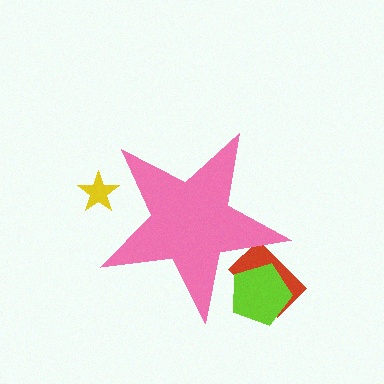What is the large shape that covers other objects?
A pink star.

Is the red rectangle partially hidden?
Yes, the red rectangle is partially hidden behind the pink star.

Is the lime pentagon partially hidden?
Yes, the lime pentagon is partially hidden behind the pink star.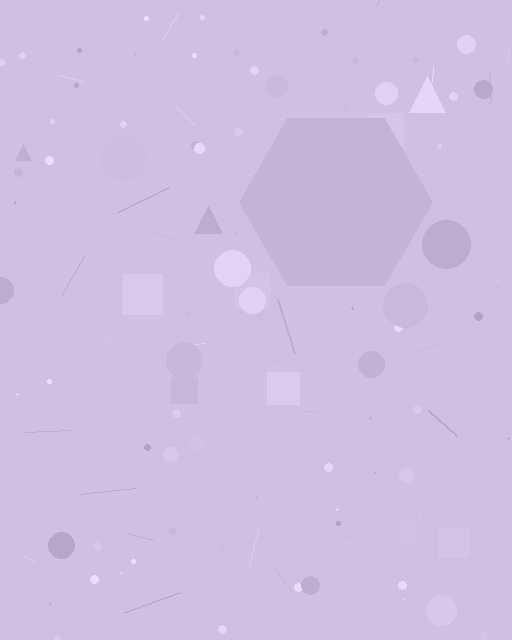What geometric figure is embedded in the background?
A hexagon is embedded in the background.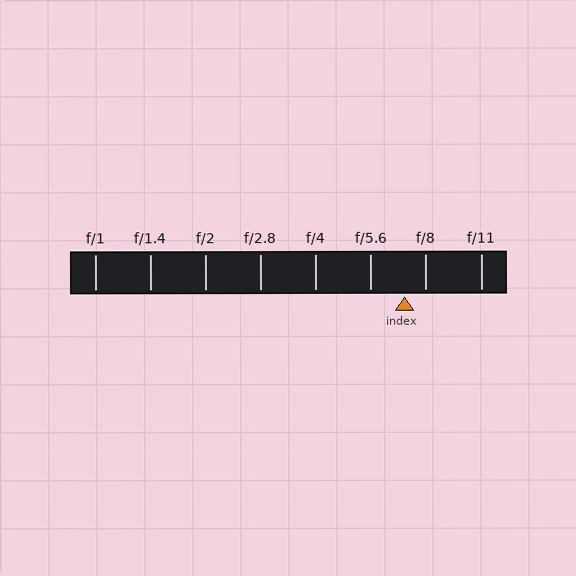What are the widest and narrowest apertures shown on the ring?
The widest aperture shown is f/1 and the narrowest is f/11.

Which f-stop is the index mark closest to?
The index mark is closest to f/8.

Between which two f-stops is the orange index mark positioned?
The index mark is between f/5.6 and f/8.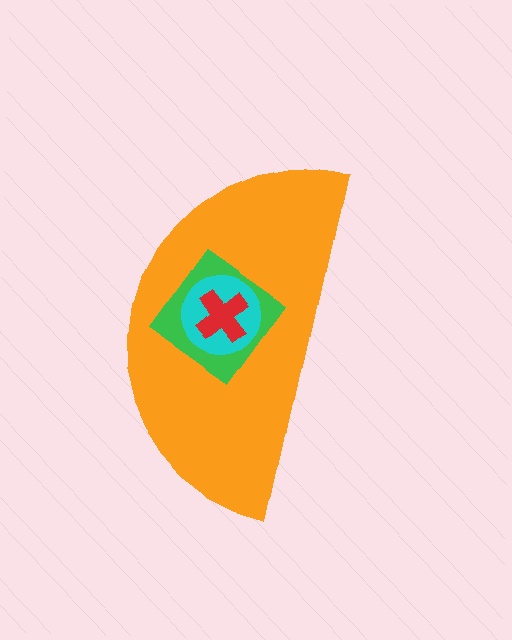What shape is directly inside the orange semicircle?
The green diamond.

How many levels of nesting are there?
4.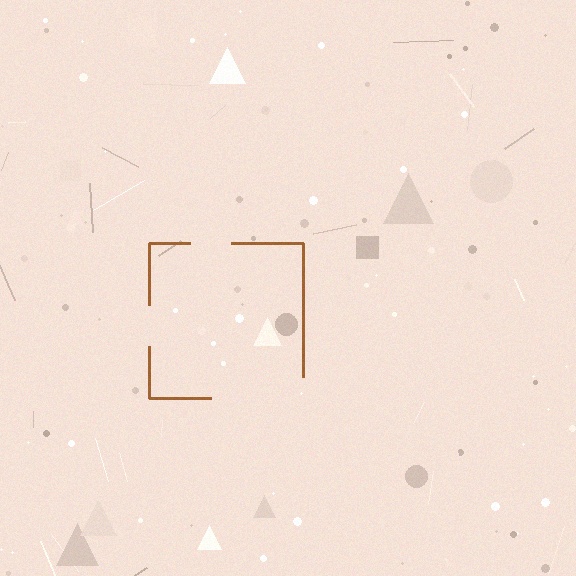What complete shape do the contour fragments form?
The contour fragments form a square.